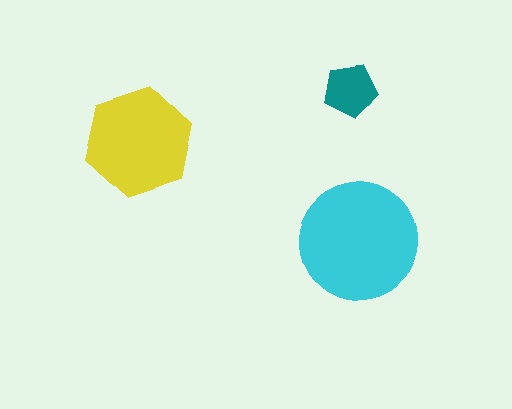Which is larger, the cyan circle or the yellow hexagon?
The cyan circle.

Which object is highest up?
The teal pentagon is topmost.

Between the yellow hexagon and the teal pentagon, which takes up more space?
The yellow hexagon.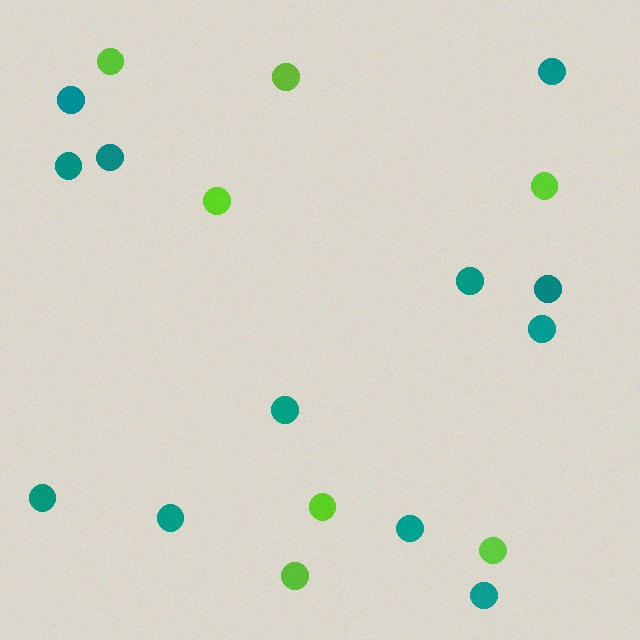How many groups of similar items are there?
There are 2 groups: one group of teal circles (12) and one group of lime circles (7).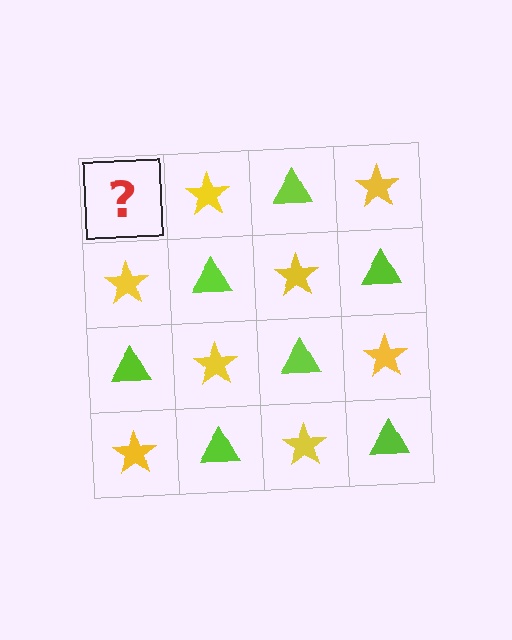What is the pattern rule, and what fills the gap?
The rule is that it alternates lime triangle and yellow star in a checkerboard pattern. The gap should be filled with a lime triangle.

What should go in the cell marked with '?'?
The missing cell should contain a lime triangle.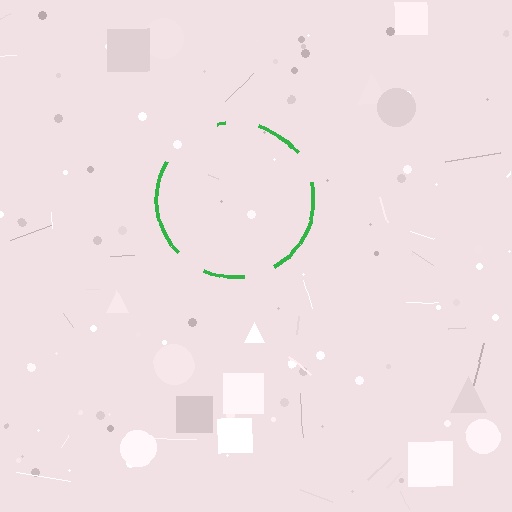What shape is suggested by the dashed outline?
The dashed outline suggests a circle.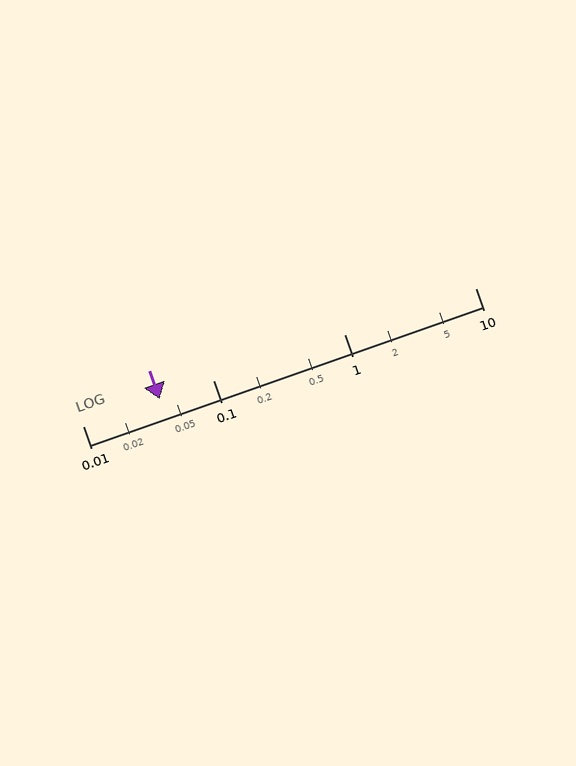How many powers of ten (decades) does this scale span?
The scale spans 3 decades, from 0.01 to 10.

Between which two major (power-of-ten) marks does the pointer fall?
The pointer is between 0.01 and 0.1.